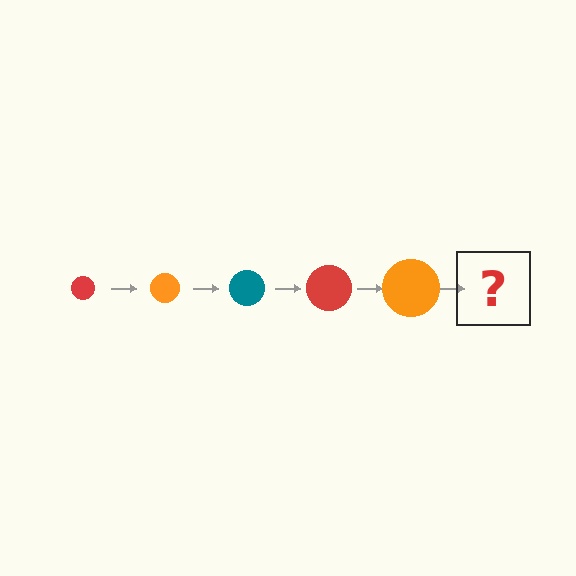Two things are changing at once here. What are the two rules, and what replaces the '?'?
The two rules are that the circle grows larger each step and the color cycles through red, orange, and teal. The '?' should be a teal circle, larger than the previous one.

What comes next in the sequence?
The next element should be a teal circle, larger than the previous one.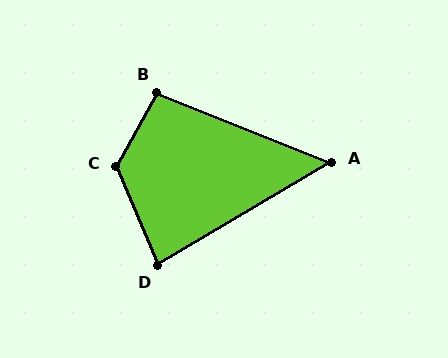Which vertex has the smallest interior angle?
A, at approximately 52 degrees.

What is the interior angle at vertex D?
Approximately 82 degrees (acute).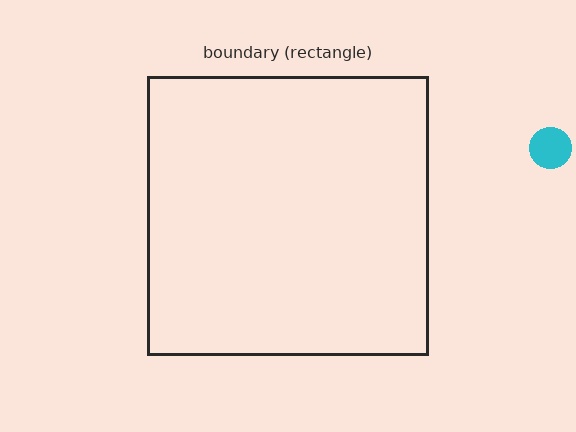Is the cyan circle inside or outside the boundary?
Outside.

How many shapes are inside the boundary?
0 inside, 1 outside.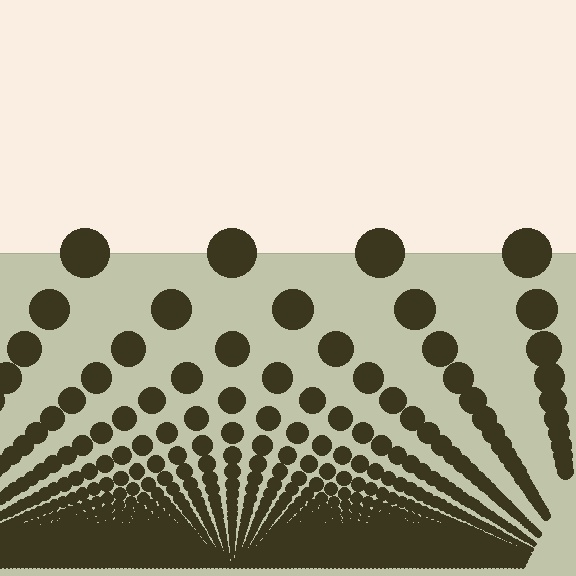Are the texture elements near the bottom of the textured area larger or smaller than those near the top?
Smaller. The gradient is inverted — elements near the bottom are smaller and denser.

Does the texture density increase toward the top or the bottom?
Density increases toward the bottom.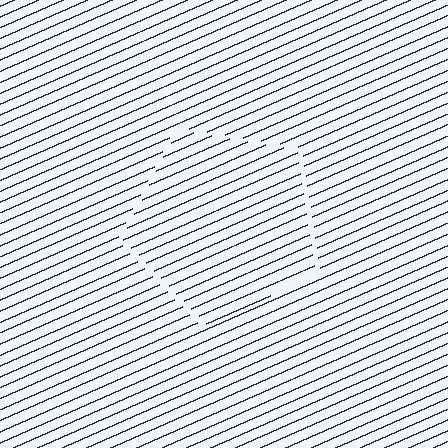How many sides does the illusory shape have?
5 sides — the line-ends trace a pentagon.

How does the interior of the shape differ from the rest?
The interior of the shape contains the same grating, shifted by half a period — the contour is defined by the phase discontinuity where line-ends from the inner and outer gratings abut.